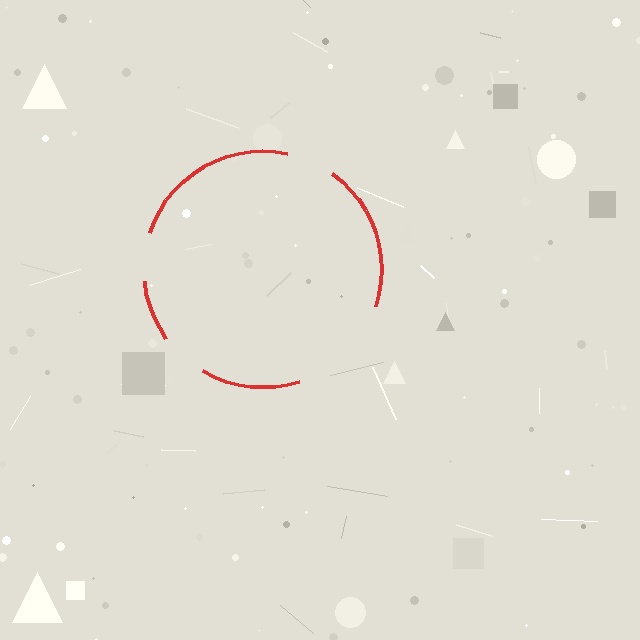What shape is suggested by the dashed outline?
The dashed outline suggests a circle.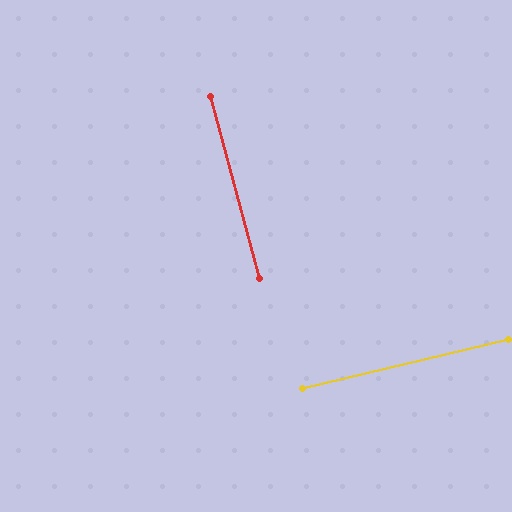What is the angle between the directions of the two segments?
Approximately 88 degrees.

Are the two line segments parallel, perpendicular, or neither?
Perpendicular — they meet at approximately 88°.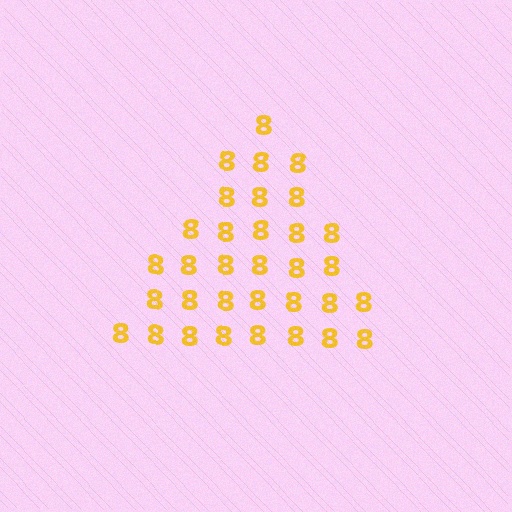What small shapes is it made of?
It is made of small digit 8's.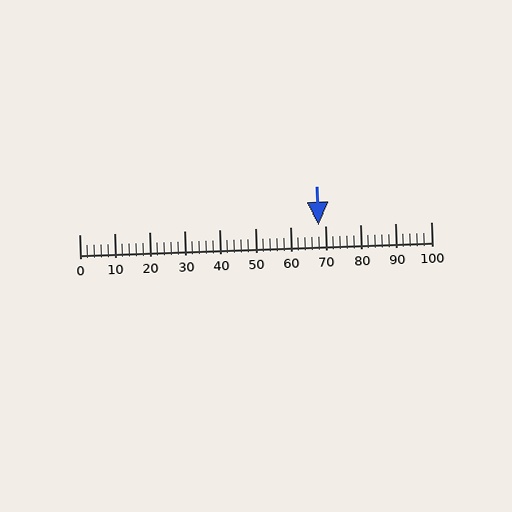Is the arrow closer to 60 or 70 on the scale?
The arrow is closer to 70.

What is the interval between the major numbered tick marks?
The major tick marks are spaced 10 units apart.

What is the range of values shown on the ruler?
The ruler shows values from 0 to 100.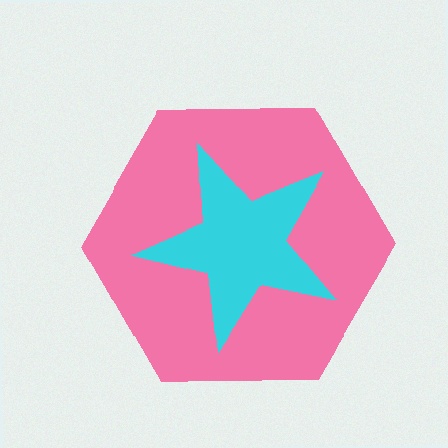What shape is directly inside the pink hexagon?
The cyan star.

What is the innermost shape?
The cyan star.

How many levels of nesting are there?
2.